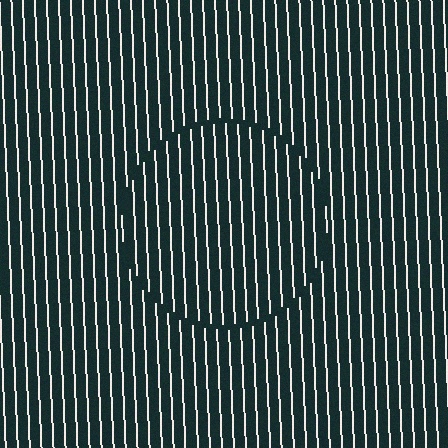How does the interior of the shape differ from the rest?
The interior of the shape contains the same grating, shifted by half a period — the contour is defined by the phase discontinuity where line-ends from the inner and outer gratings abut.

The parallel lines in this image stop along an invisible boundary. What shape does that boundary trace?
An illusory circle. The interior of the shape contains the same grating, shifted by half a period — the contour is defined by the phase discontinuity where line-ends from the inner and outer gratings abut.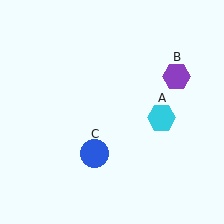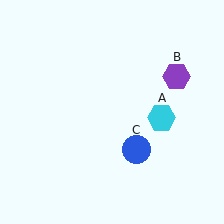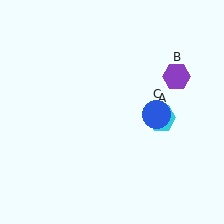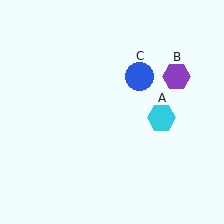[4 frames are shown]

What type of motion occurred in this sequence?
The blue circle (object C) rotated counterclockwise around the center of the scene.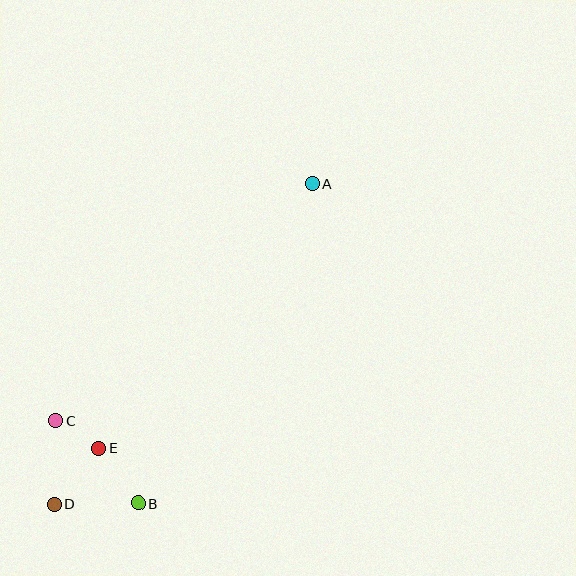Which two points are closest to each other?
Points C and E are closest to each other.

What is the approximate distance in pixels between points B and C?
The distance between B and C is approximately 117 pixels.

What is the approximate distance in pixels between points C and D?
The distance between C and D is approximately 83 pixels.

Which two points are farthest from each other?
Points A and D are farthest from each other.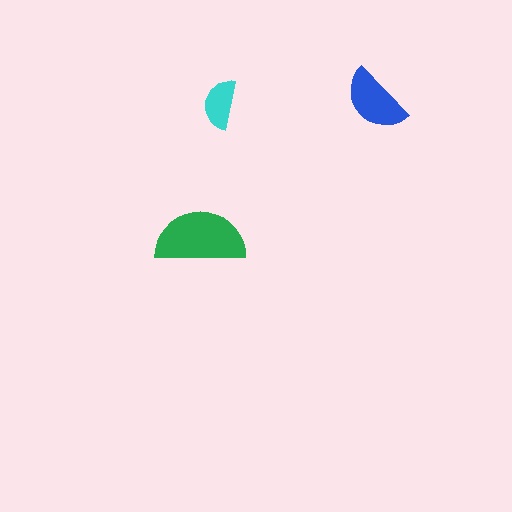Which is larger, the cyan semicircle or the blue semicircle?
The blue one.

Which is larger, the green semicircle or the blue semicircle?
The green one.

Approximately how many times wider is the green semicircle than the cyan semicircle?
About 2 times wider.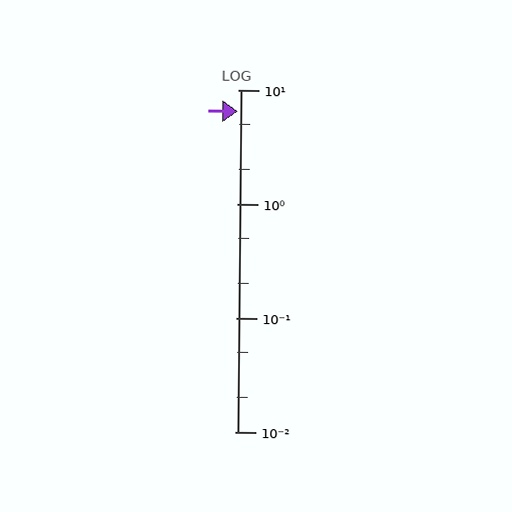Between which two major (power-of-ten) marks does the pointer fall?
The pointer is between 1 and 10.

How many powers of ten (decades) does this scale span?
The scale spans 3 decades, from 0.01 to 10.